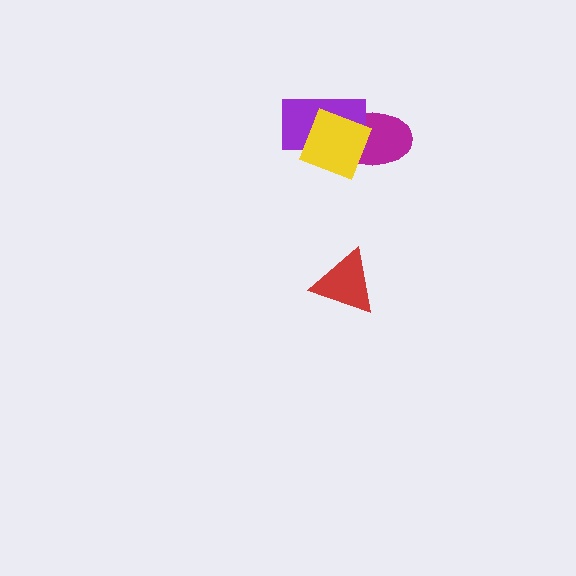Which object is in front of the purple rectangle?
The yellow diamond is in front of the purple rectangle.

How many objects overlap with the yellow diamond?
2 objects overlap with the yellow diamond.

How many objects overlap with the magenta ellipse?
2 objects overlap with the magenta ellipse.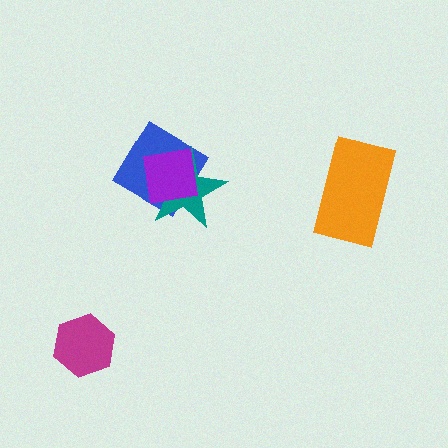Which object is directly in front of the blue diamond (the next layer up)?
The teal star is directly in front of the blue diamond.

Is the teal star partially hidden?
Yes, it is partially covered by another shape.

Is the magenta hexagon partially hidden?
No, no other shape covers it.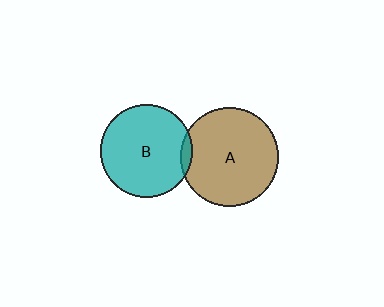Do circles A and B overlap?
Yes.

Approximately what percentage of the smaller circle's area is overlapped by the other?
Approximately 5%.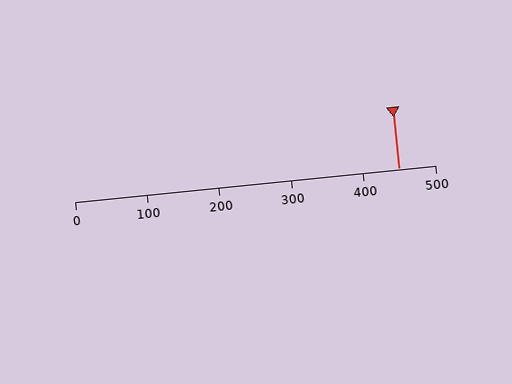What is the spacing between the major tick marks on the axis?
The major ticks are spaced 100 apart.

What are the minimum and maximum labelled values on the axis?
The axis runs from 0 to 500.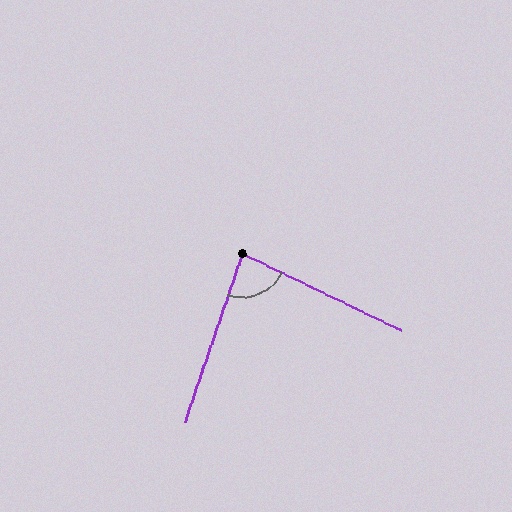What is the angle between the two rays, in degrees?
Approximately 83 degrees.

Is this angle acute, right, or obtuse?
It is acute.